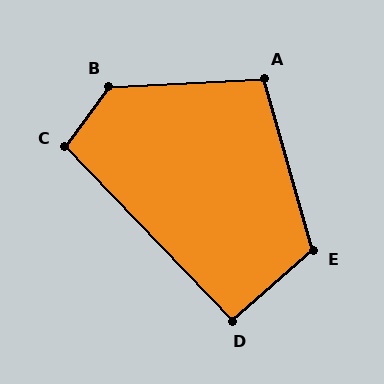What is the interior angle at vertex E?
Approximately 115 degrees (obtuse).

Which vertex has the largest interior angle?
B, at approximately 129 degrees.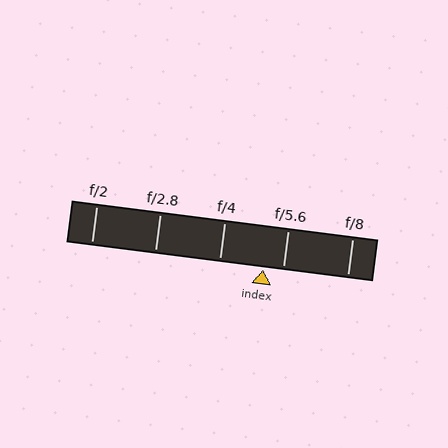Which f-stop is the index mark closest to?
The index mark is closest to f/5.6.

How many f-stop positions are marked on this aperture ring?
There are 5 f-stop positions marked.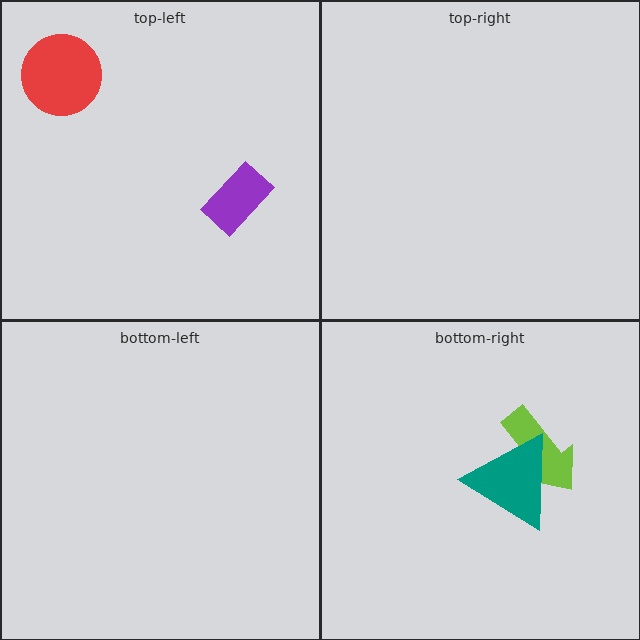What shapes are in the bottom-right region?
The lime arrow, the teal triangle.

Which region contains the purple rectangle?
The top-left region.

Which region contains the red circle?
The top-left region.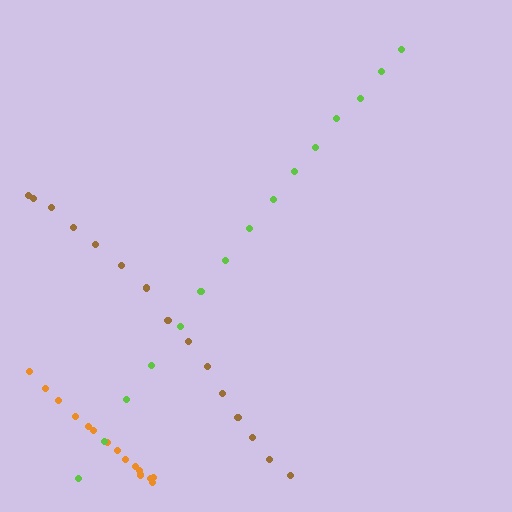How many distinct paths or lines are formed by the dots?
There are 3 distinct paths.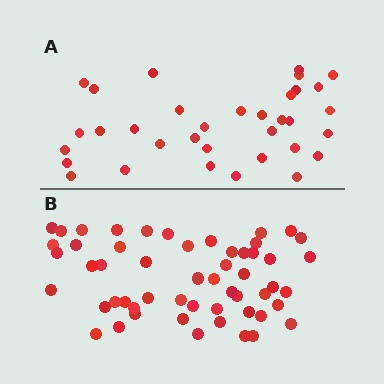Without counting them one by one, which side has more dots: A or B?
Region B (the bottom region) has more dots.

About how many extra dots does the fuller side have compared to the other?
Region B has approximately 20 more dots than region A.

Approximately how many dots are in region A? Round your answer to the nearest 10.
About 30 dots. (The exact count is 34, which rounds to 30.)